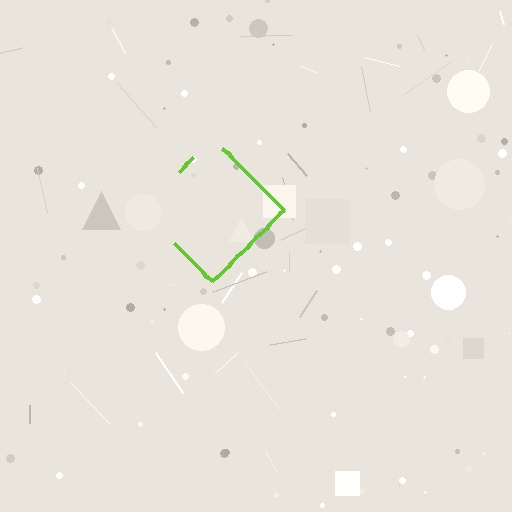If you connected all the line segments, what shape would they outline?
They would outline a diamond.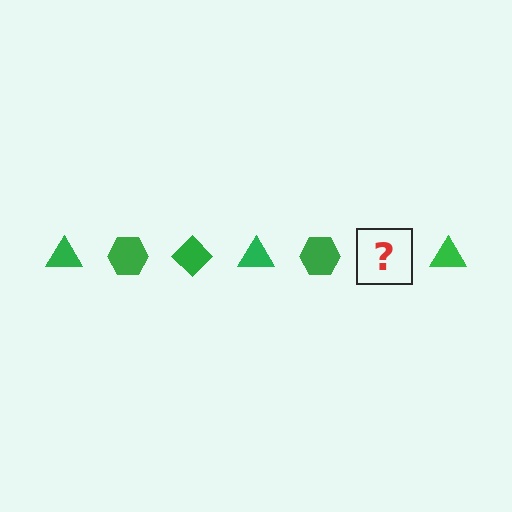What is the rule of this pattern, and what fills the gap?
The rule is that the pattern cycles through triangle, hexagon, diamond shapes in green. The gap should be filled with a green diamond.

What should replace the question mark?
The question mark should be replaced with a green diamond.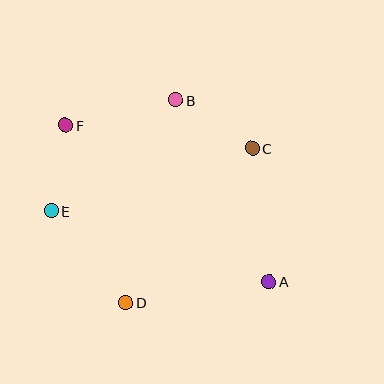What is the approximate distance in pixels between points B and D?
The distance between B and D is approximately 209 pixels.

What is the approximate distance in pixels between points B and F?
The distance between B and F is approximately 113 pixels.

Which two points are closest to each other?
Points E and F are closest to each other.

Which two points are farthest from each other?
Points A and F are farthest from each other.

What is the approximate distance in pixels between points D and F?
The distance between D and F is approximately 188 pixels.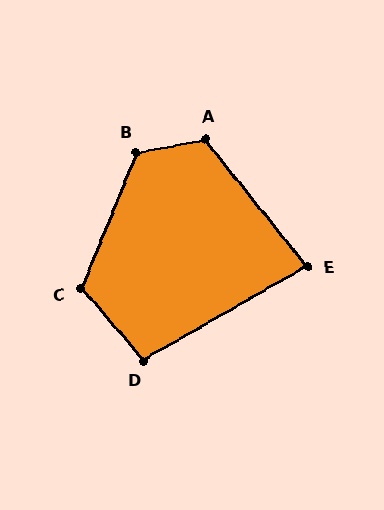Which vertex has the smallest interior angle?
E, at approximately 81 degrees.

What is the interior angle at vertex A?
Approximately 118 degrees (obtuse).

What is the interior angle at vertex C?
Approximately 117 degrees (obtuse).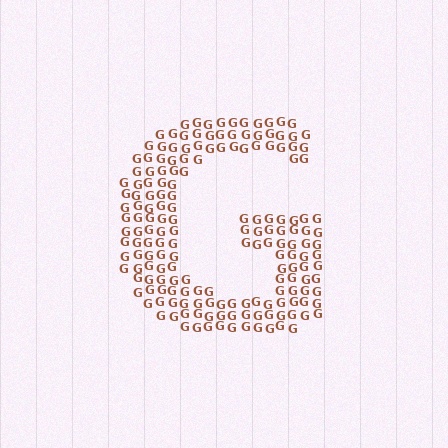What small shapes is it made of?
It is made of small letter G's.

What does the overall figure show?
The overall figure shows the letter G.